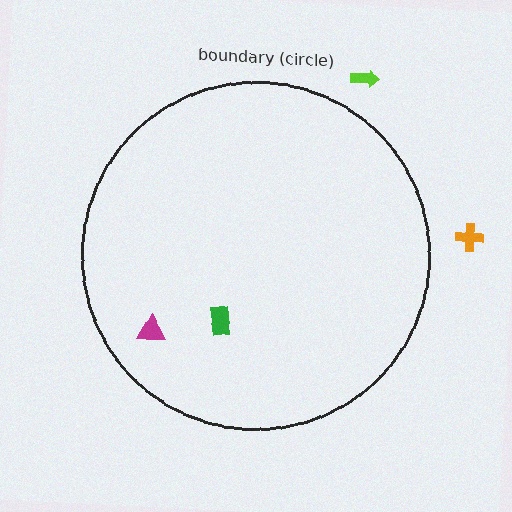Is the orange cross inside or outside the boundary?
Outside.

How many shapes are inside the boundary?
2 inside, 2 outside.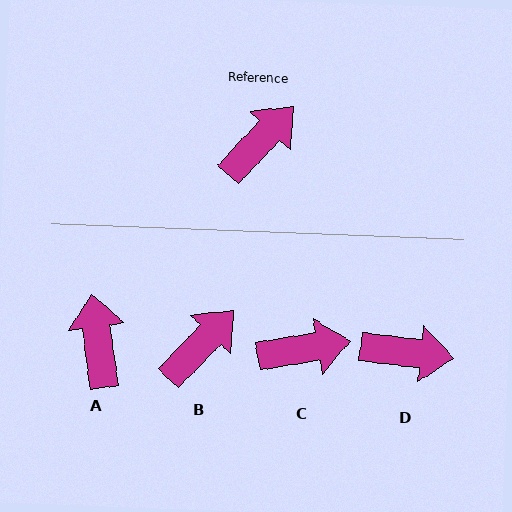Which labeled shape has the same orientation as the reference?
B.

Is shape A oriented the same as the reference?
No, it is off by about 52 degrees.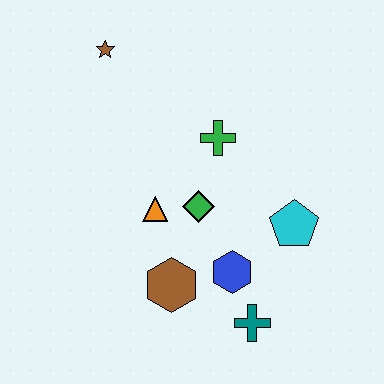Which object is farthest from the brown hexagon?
The brown star is farthest from the brown hexagon.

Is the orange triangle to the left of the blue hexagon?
Yes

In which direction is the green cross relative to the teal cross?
The green cross is above the teal cross.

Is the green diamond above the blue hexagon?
Yes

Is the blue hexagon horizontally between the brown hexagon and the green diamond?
No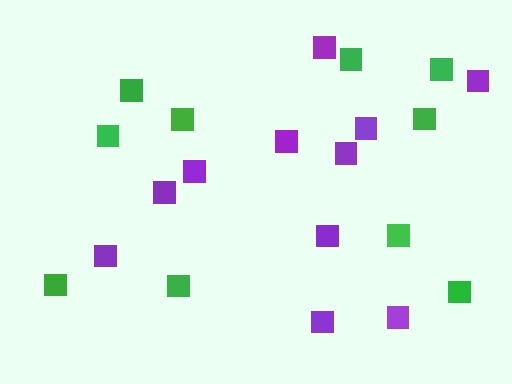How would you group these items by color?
There are 2 groups: one group of purple squares (11) and one group of green squares (10).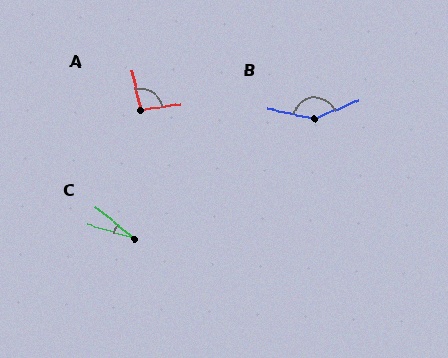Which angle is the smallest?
C, at approximately 23 degrees.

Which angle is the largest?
B, at approximately 145 degrees.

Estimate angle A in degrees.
Approximately 94 degrees.